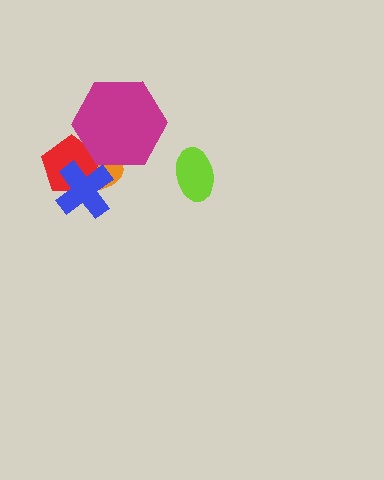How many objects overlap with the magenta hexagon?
2 objects overlap with the magenta hexagon.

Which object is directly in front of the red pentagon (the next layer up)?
The blue cross is directly in front of the red pentagon.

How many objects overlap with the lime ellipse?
0 objects overlap with the lime ellipse.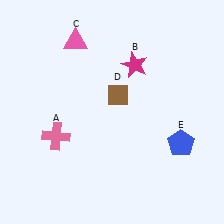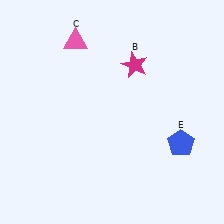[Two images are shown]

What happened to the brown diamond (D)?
The brown diamond (D) was removed in Image 2. It was in the top-right area of Image 1.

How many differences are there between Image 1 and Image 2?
There are 2 differences between the two images.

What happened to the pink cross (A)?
The pink cross (A) was removed in Image 2. It was in the bottom-left area of Image 1.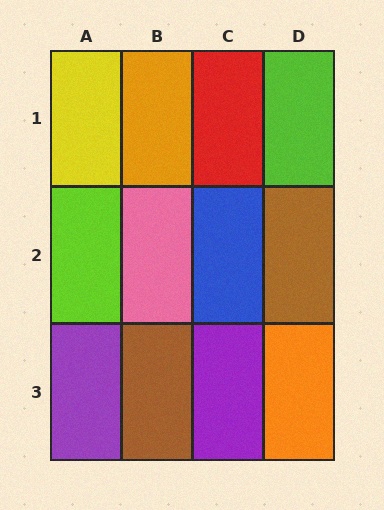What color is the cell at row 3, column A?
Purple.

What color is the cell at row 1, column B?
Orange.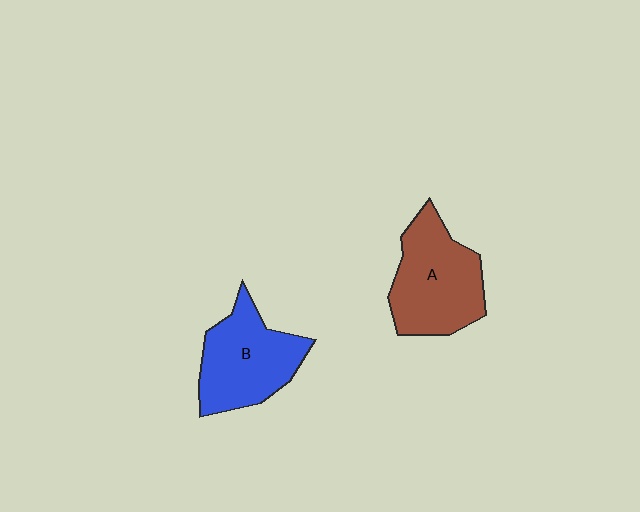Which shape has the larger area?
Shape A (brown).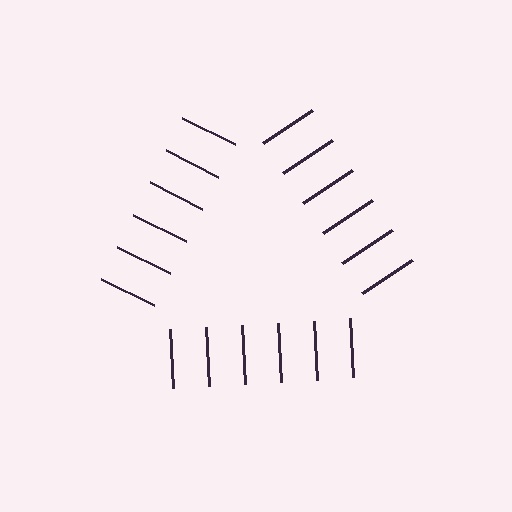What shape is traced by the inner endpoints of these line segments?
An illusory triangle — the line segments terminate on its edges but no continuous stroke is drawn.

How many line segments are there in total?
18 — 6 along each of the 3 edges.